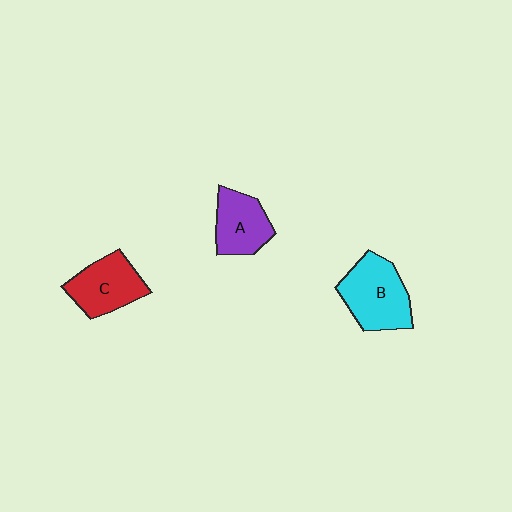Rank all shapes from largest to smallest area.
From largest to smallest: B (cyan), C (red), A (purple).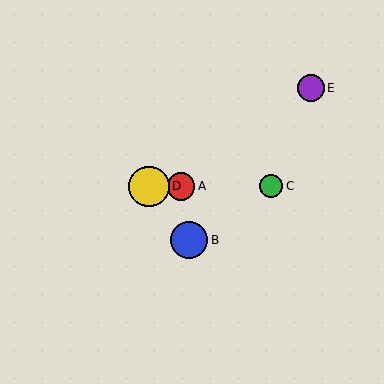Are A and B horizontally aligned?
No, A is at y≈186 and B is at y≈240.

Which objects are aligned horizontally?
Objects A, C, D are aligned horizontally.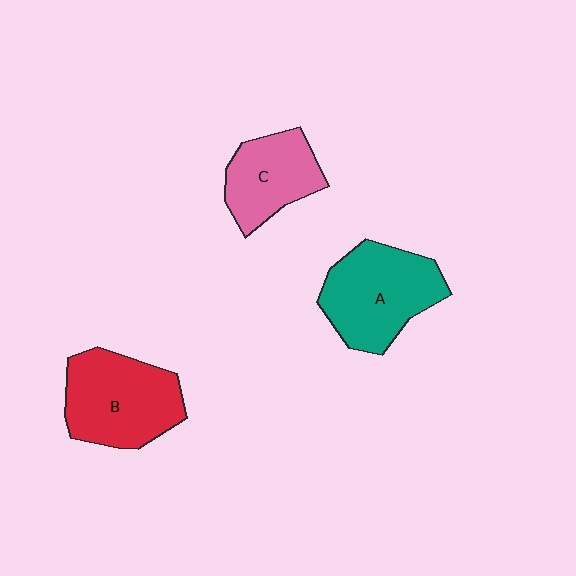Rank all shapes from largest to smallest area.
From largest to smallest: A (teal), B (red), C (pink).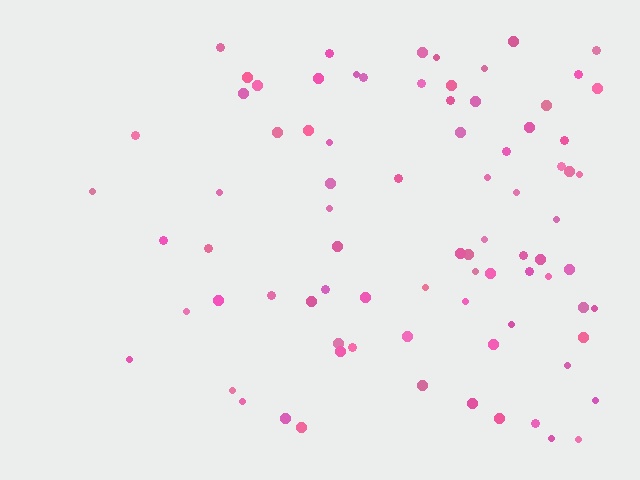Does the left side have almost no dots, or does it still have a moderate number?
Still a moderate number, just noticeably fewer than the right.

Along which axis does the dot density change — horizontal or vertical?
Horizontal.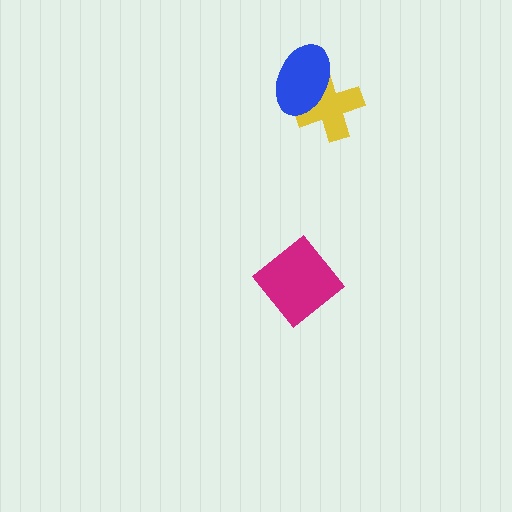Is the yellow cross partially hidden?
Yes, it is partially covered by another shape.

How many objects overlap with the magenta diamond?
0 objects overlap with the magenta diamond.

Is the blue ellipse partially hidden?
No, no other shape covers it.